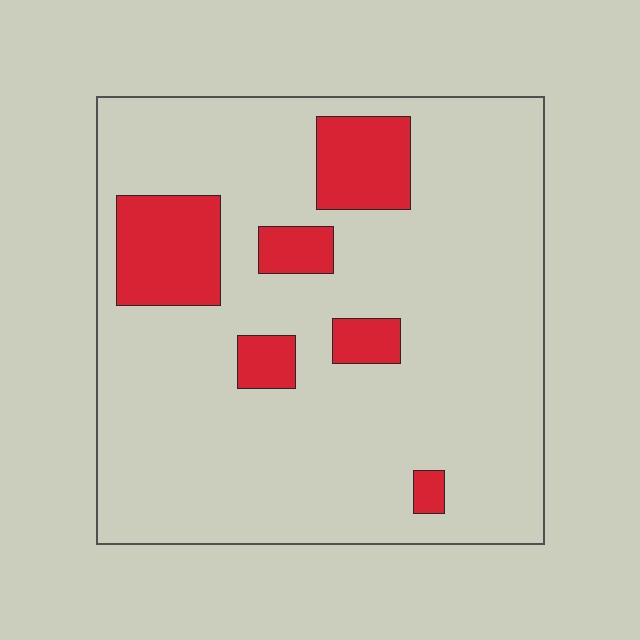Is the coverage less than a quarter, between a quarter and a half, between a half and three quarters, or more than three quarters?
Less than a quarter.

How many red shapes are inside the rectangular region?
6.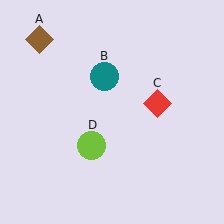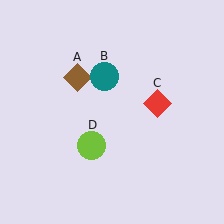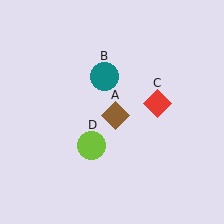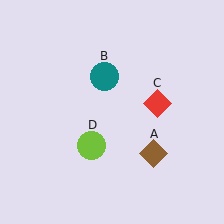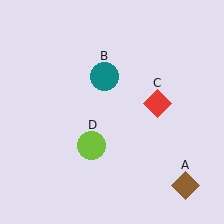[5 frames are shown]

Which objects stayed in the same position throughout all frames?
Teal circle (object B) and red diamond (object C) and lime circle (object D) remained stationary.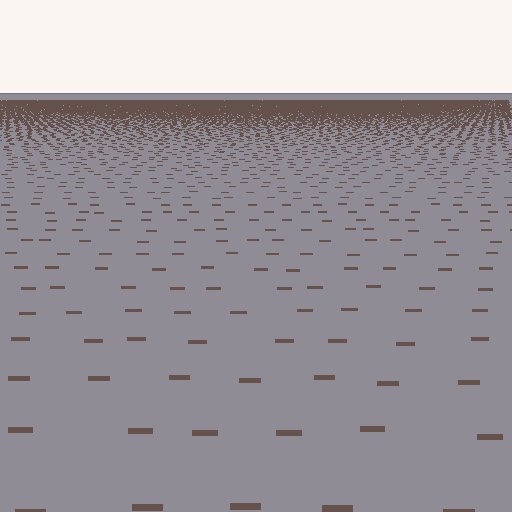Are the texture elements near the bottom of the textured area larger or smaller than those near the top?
Larger. Near the bottom, elements are closer to the viewer and appear at a bigger on-screen size.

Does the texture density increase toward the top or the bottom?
Density increases toward the top.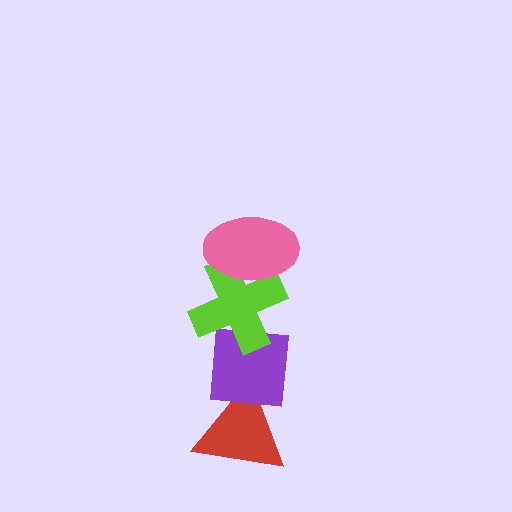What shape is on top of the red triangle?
The purple square is on top of the red triangle.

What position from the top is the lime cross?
The lime cross is 2nd from the top.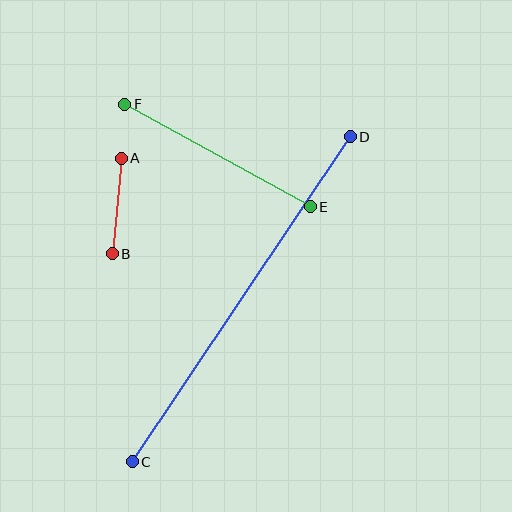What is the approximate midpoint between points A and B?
The midpoint is at approximately (117, 206) pixels.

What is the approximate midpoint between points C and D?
The midpoint is at approximately (241, 299) pixels.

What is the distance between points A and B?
The distance is approximately 96 pixels.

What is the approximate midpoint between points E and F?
The midpoint is at approximately (217, 156) pixels.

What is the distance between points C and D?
The distance is approximately 391 pixels.